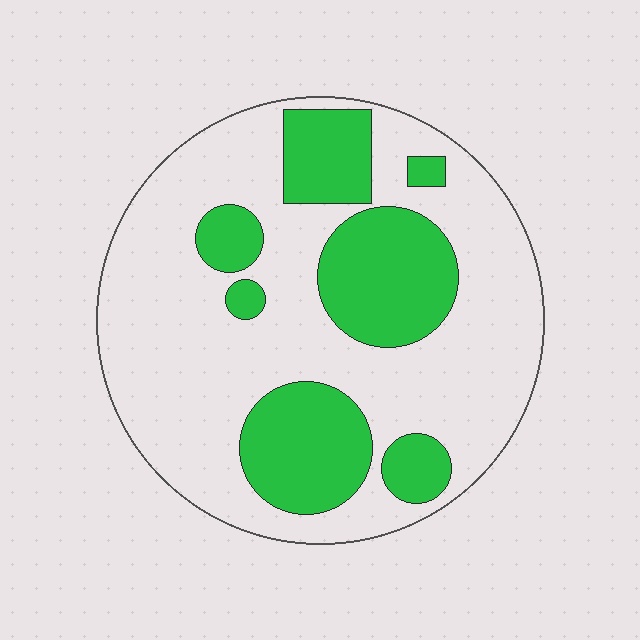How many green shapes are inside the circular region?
7.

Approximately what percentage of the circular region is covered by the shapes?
Approximately 30%.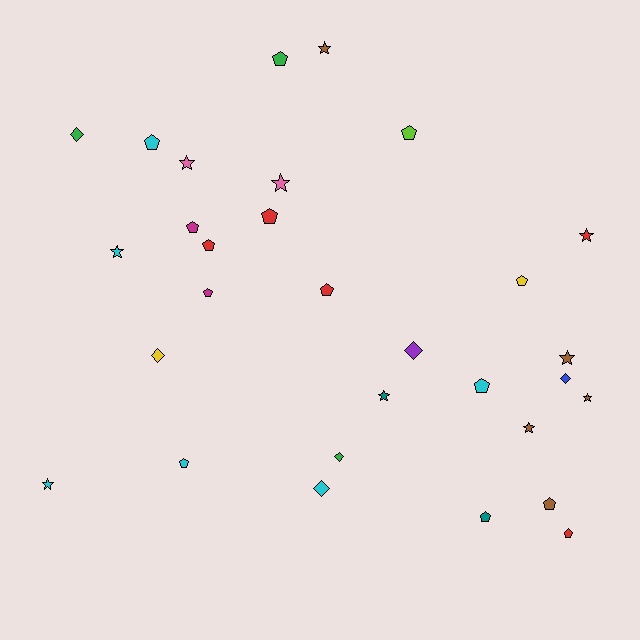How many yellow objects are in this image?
There are 2 yellow objects.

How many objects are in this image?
There are 30 objects.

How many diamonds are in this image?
There are 6 diamonds.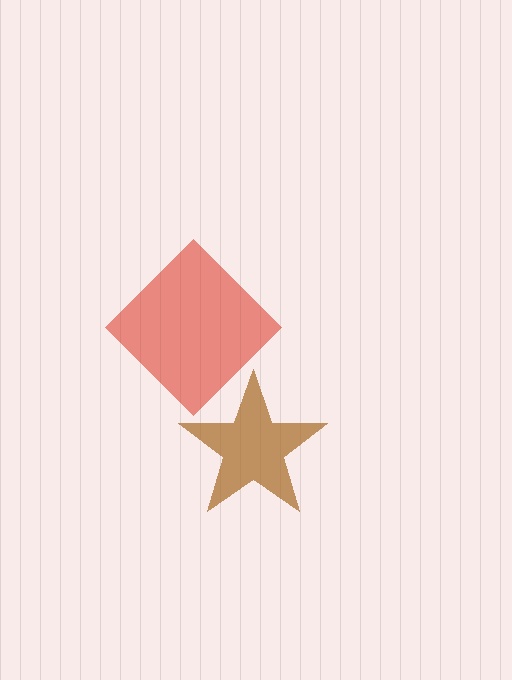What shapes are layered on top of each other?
The layered shapes are: a red diamond, a brown star.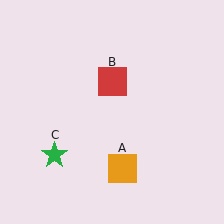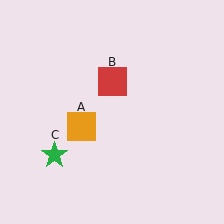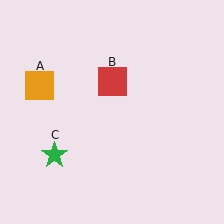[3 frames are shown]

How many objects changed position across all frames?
1 object changed position: orange square (object A).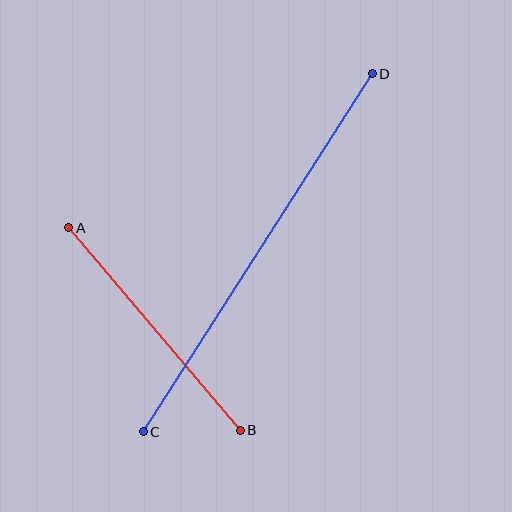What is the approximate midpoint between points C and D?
The midpoint is at approximately (258, 253) pixels.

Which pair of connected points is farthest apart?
Points C and D are farthest apart.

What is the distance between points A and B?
The distance is approximately 266 pixels.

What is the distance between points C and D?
The distance is approximately 425 pixels.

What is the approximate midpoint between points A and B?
The midpoint is at approximately (154, 329) pixels.